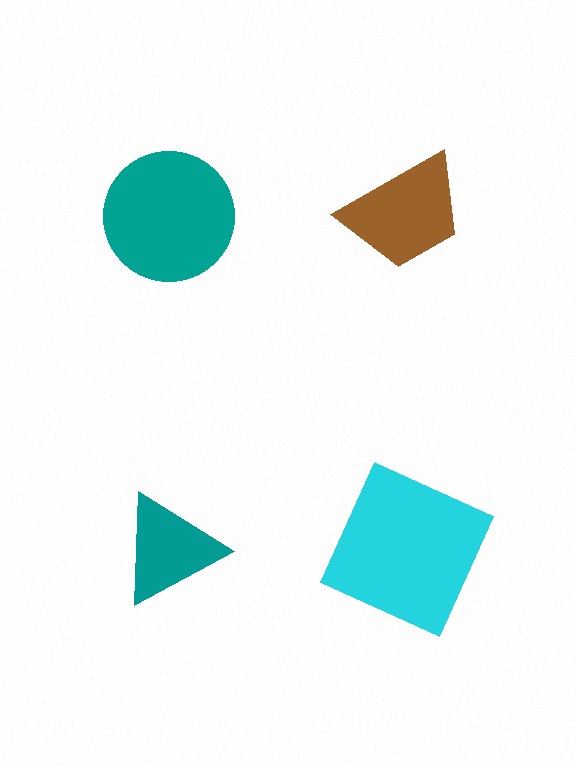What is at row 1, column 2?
A brown trapezoid.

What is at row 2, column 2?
A cyan square.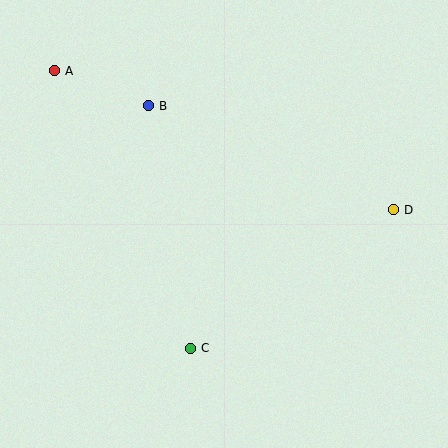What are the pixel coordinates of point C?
Point C is at (190, 348).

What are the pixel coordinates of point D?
Point D is at (393, 210).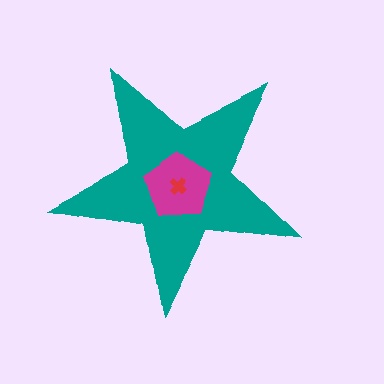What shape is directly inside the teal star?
The magenta pentagon.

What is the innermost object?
The red cross.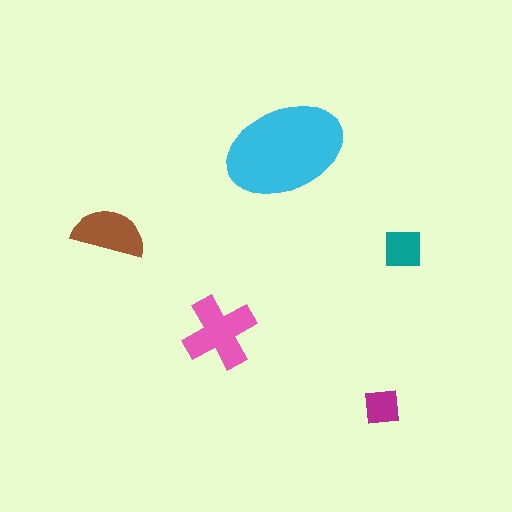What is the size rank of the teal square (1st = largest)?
4th.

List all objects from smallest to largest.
The magenta square, the teal square, the brown semicircle, the pink cross, the cyan ellipse.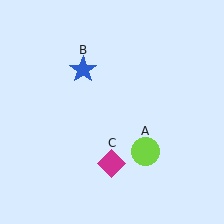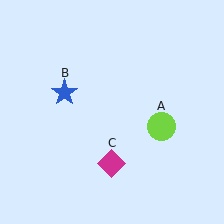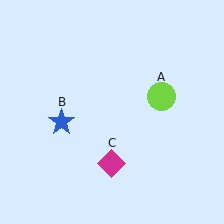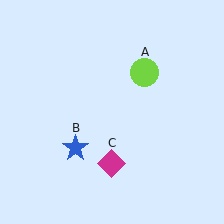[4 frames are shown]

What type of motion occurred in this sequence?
The lime circle (object A), blue star (object B) rotated counterclockwise around the center of the scene.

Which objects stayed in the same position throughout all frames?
Magenta diamond (object C) remained stationary.